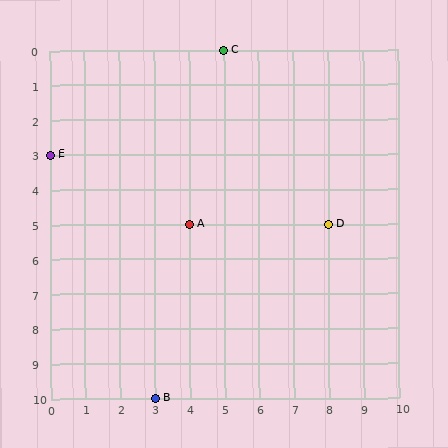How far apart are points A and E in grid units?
Points A and E are 4 columns and 2 rows apart (about 4.5 grid units diagonally).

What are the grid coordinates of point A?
Point A is at grid coordinates (4, 5).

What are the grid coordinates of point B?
Point B is at grid coordinates (3, 10).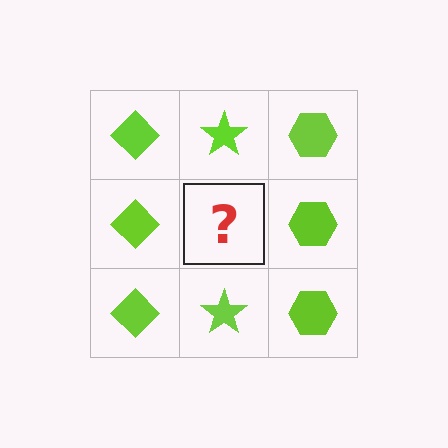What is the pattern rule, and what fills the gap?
The rule is that each column has a consistent shape. The gap should be filled with a lime star.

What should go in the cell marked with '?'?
The missing cell should contain a lime star.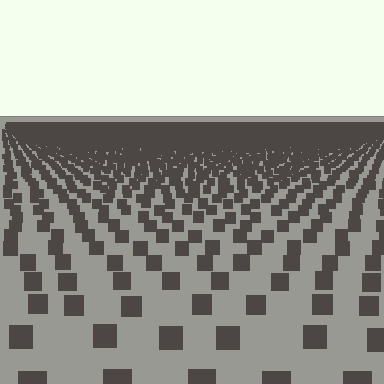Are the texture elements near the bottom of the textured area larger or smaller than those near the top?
Larger. Near the bottom, elements are closer to the viewer and appear at a bigger on-screen size.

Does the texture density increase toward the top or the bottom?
Density increases toward the top.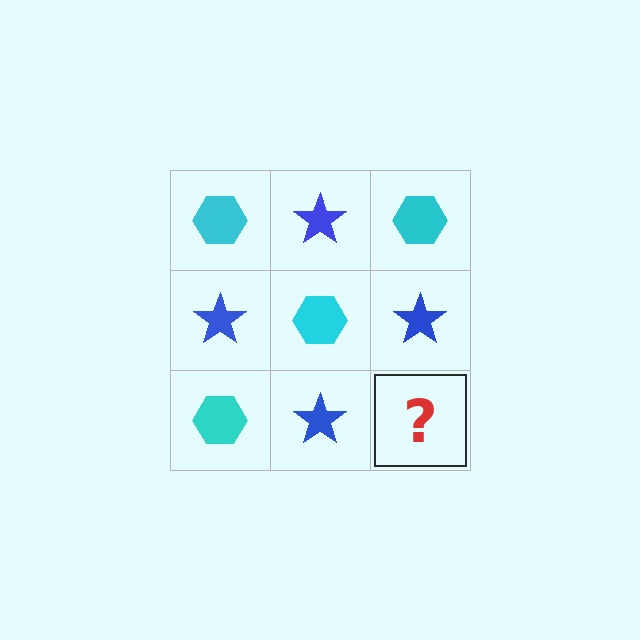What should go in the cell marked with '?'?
The missing cell should contain a cyan hexagon.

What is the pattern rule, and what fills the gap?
The rule is that it alternates cyan hexagon and blue star in a checkerboard pattern. The gap should be filled with a cyan hexagon.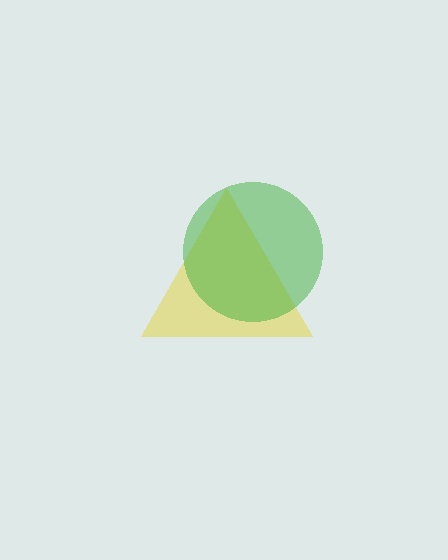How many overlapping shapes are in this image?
There are 2 overlapping shapes in the image.